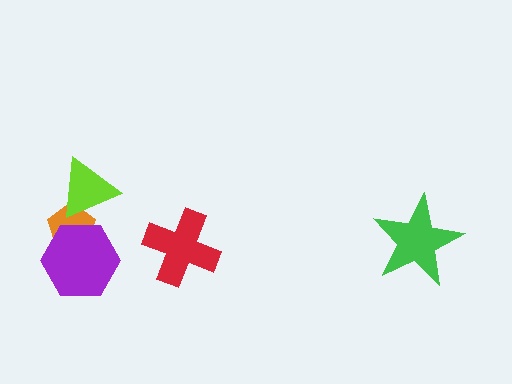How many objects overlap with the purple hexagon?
1 object overlaps with the purple hexagon.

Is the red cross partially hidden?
No, no other shape covers it.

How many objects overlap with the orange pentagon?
2 objects overlap with the orange pentagon.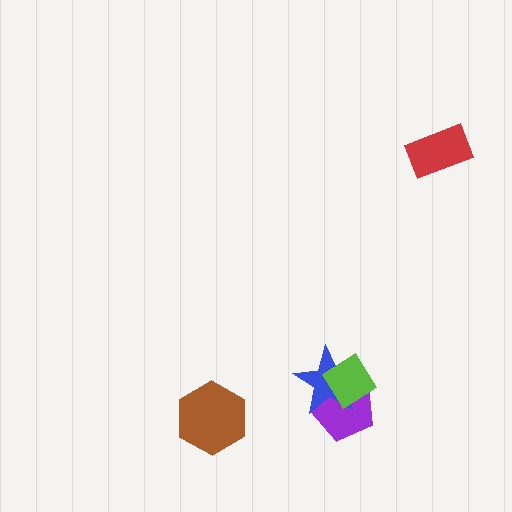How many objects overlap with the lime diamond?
2 objects overlap with the lime diamond.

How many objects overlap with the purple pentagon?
2 objects overlap with the purple pentagon.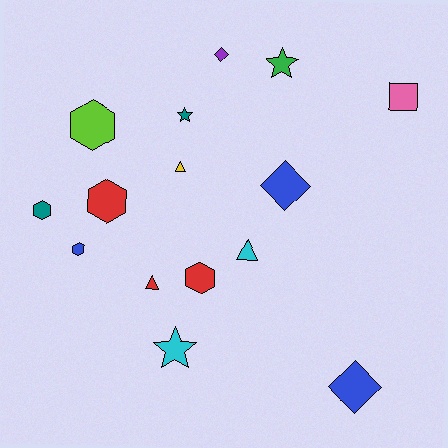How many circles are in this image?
There are no circles.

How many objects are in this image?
There are 15 objects.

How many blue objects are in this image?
There are 3 blue objects.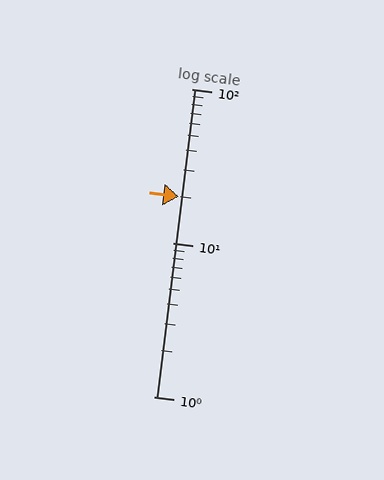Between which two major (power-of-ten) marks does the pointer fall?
The pointer is between 10 and 100.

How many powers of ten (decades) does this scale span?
The scale spans 2 decades, from 1 to 100.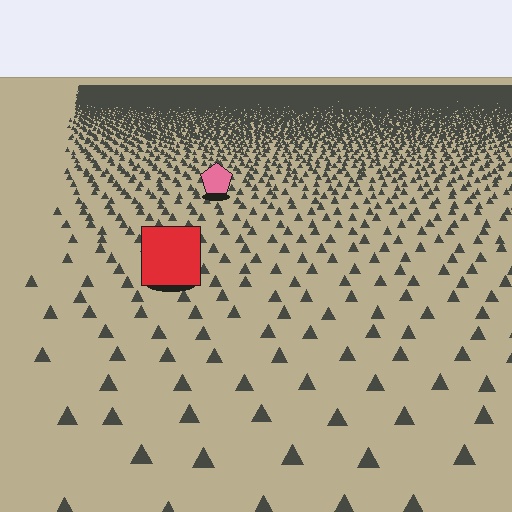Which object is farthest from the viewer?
The pink pentagon is farthest from the viewer. It appears smaller and the ground texture around it is denser.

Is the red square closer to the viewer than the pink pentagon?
Yes. The red square is closer — you can tell from the texture gradient: the ground texture is coarser near it.